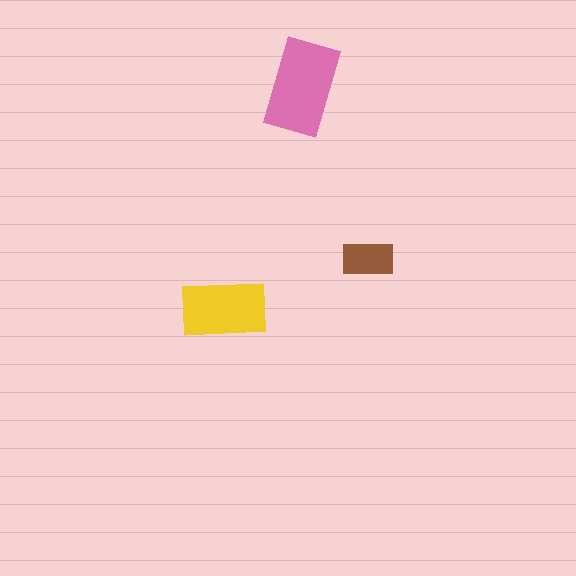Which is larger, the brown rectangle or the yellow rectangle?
The yellow one.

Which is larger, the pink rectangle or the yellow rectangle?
The pink one.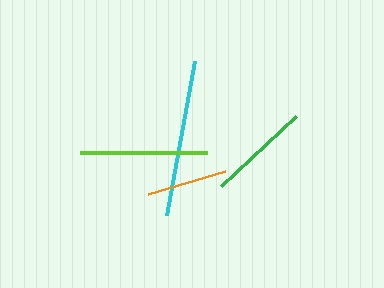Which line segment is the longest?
The cyan line is the longest at approximately 157 pixels.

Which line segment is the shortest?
The orange line is the shortest at approximately 80 pixels.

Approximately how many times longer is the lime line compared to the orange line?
The lime line is approximately 1.6 times the length of the orange line.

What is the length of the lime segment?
The lime segment is approximately 128 pixels long.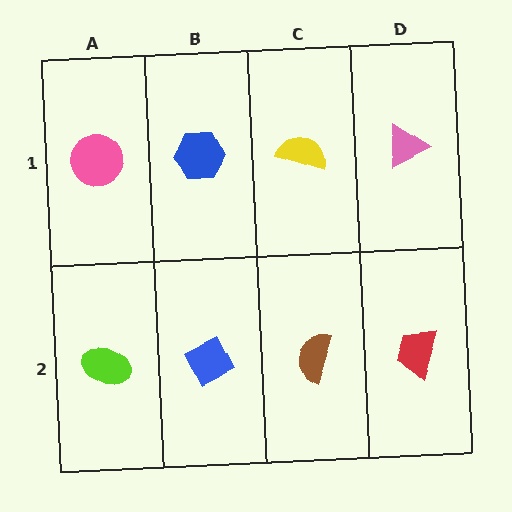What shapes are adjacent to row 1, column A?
A lime ellipse (row 2, column A), a blue hexagon (row 1, column B).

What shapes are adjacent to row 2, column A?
A pink circle (row 1, column A), a blue diamond (row 2, column B).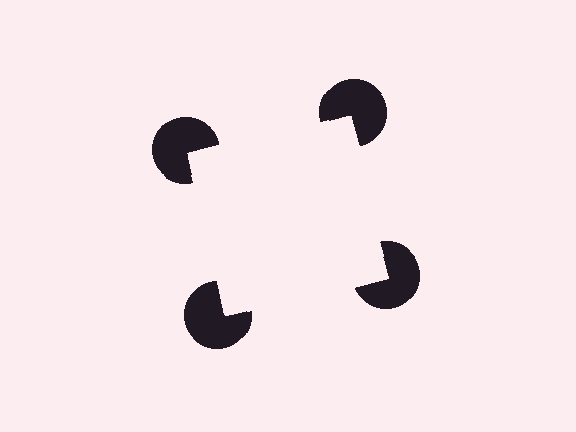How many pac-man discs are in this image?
There are 4 — one at each vertex of the illusory square.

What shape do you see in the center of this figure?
An illusory square — its edges are inferred from the aligned wedge cuts in the pac-man discs, not physically drawn.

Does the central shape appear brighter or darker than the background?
It typically appears slightly brighter than the background, even though no actual brightness change is drawn.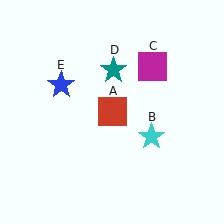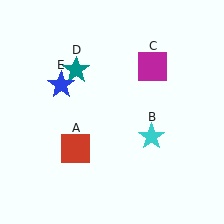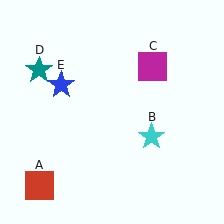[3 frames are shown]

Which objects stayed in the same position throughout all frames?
Cyan star (object B) and magenta square (object C) and blue star (object E) remained stationary.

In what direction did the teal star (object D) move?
The teal star (object D) moved left.